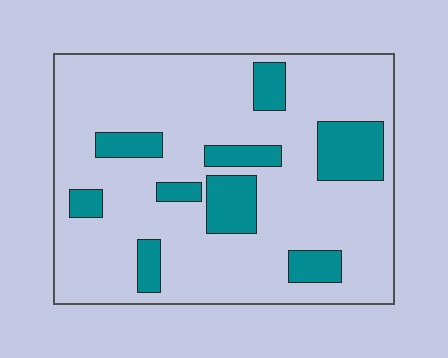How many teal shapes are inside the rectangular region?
9.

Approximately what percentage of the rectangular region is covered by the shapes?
Approximately 20%.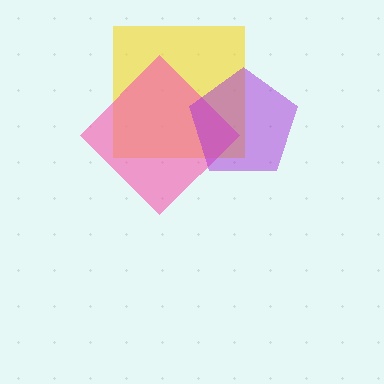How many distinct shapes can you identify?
There are 3 distinct shapes: a yellow square, a pink diamond, a purple pentagon.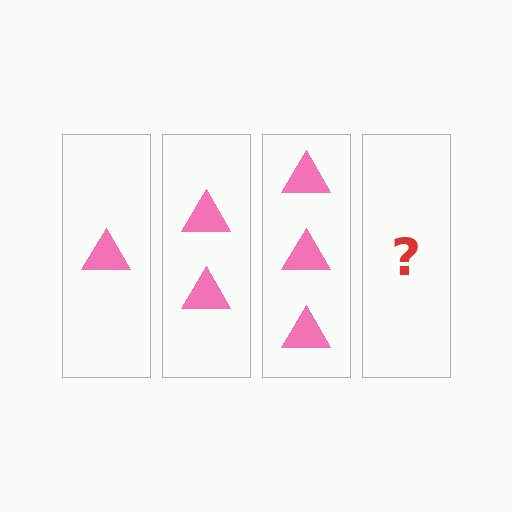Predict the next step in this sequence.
The next step is 4 triangles.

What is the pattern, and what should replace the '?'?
The pattern is that each step adds one more triangle. The '?' should be 4 triangles.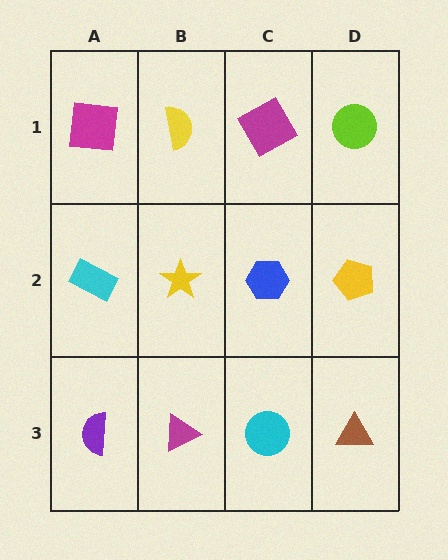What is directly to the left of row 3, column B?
A purple semicircle.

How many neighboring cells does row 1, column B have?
3.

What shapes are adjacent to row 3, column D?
A yellow pentagon (row 2, column D), a cyan circle (row 3, column C).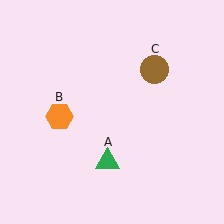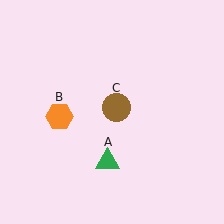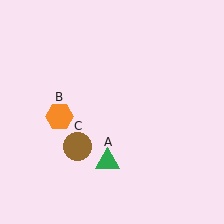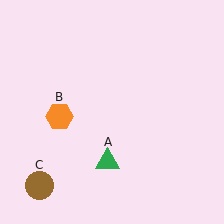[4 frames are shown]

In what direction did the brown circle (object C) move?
The brown circle (object C) moved down and to the left.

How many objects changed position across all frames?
1 object changed position: brown circle (object C).